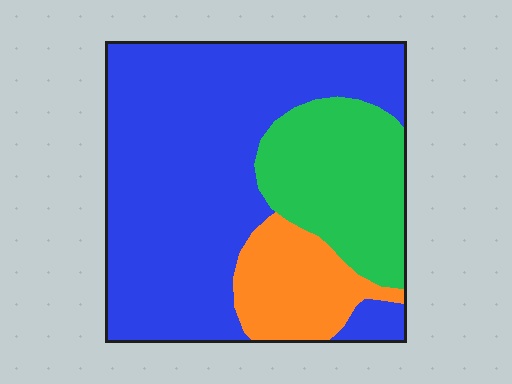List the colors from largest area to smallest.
From largest to smallest: blue, green, orange.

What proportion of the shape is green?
Green covers roughly 25% of the shape.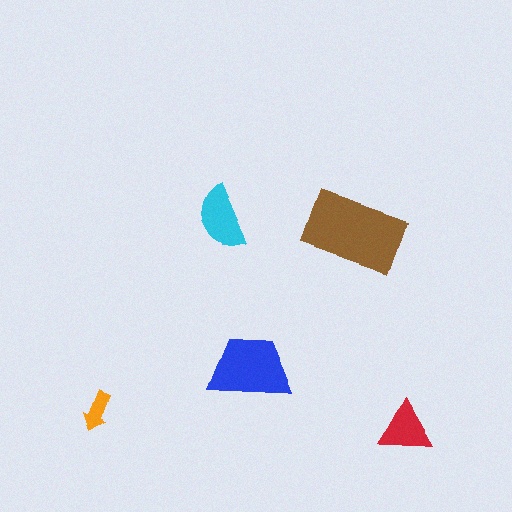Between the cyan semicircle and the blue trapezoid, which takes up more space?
The blue trapezoid.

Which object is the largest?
The brown rectangle.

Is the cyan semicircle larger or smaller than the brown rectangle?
Smaller.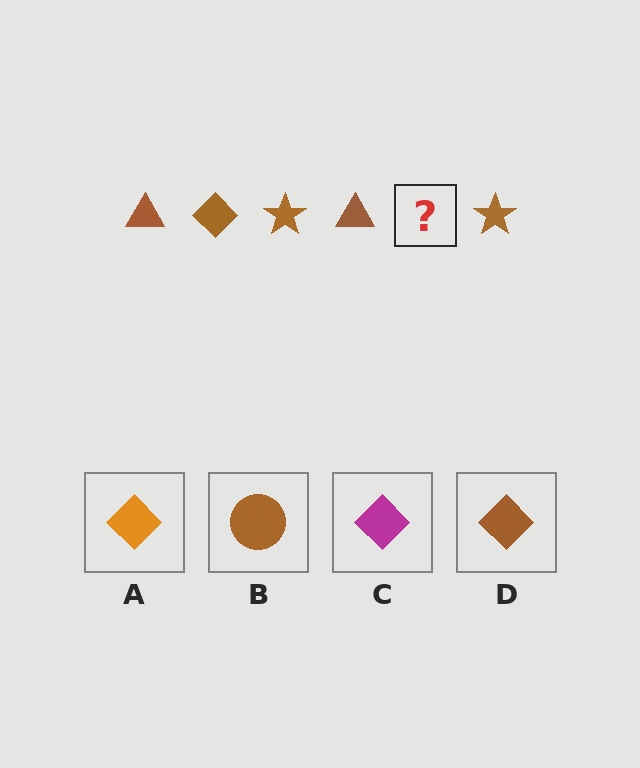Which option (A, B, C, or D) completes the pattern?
D.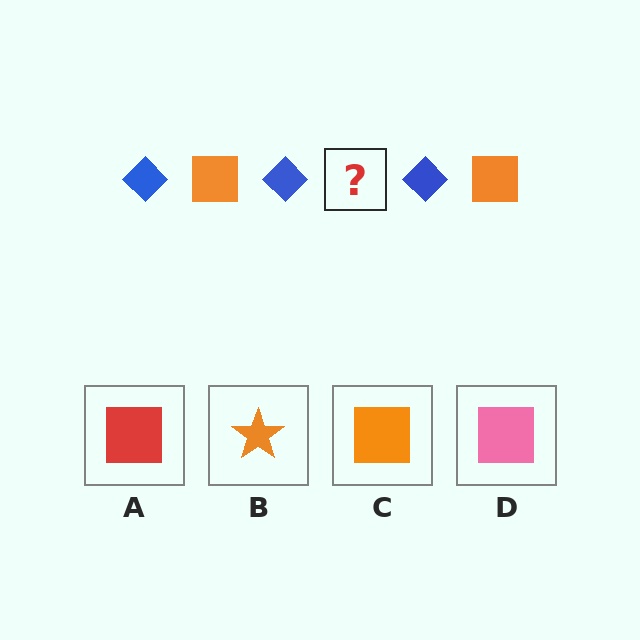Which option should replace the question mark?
Option C.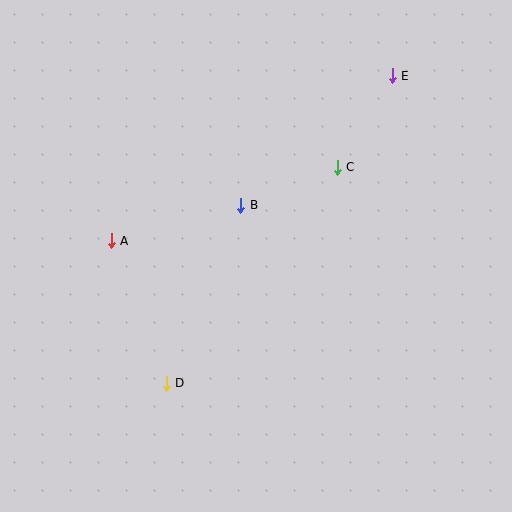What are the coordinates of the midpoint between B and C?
The midpoint between B and C is at (289, 186).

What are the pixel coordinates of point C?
Point C is at (337, 167).